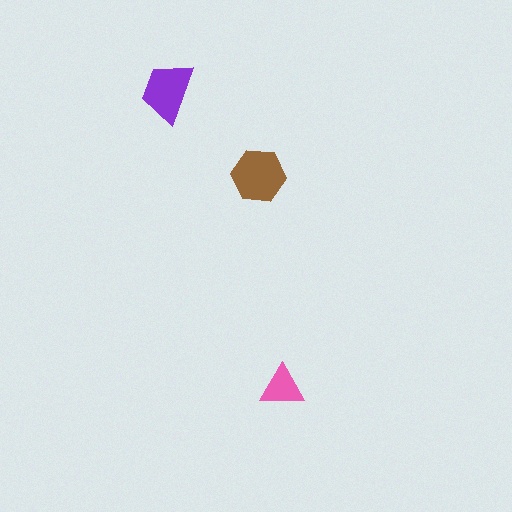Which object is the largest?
The brown hexagon.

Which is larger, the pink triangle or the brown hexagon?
The brown hexagon.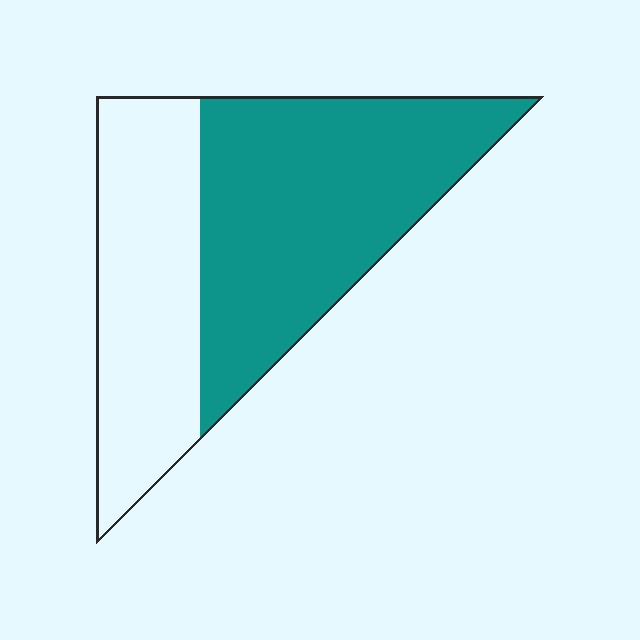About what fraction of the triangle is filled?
About three fifths (3/5).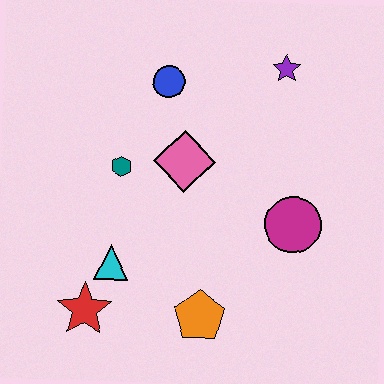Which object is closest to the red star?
The cyan triangle is closest to the red star.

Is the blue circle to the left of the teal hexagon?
No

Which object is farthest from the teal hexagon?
The purple star is farthest from the teal hexagon.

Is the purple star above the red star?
Yes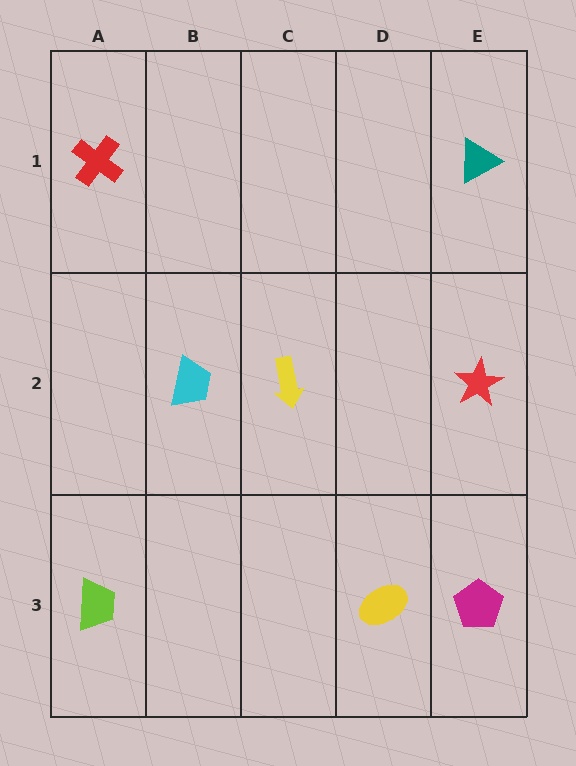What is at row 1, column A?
A red cross.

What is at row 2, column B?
A cyan trapezoid.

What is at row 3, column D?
A yellow ellipse.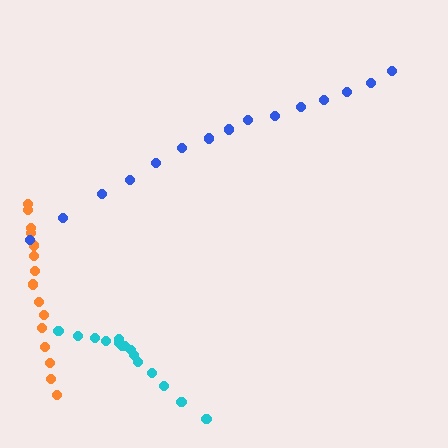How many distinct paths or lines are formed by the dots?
There are 3 distinct paths.